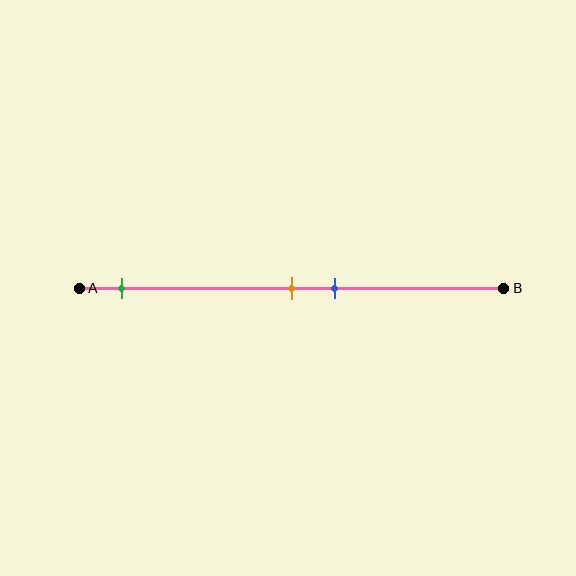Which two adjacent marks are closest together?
The orange and blue marks are the closest adjacent pair.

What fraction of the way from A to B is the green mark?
The green mark is approximately 10% (0.1) of the way from A to B.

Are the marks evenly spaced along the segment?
No, the marks are not evenly spaced.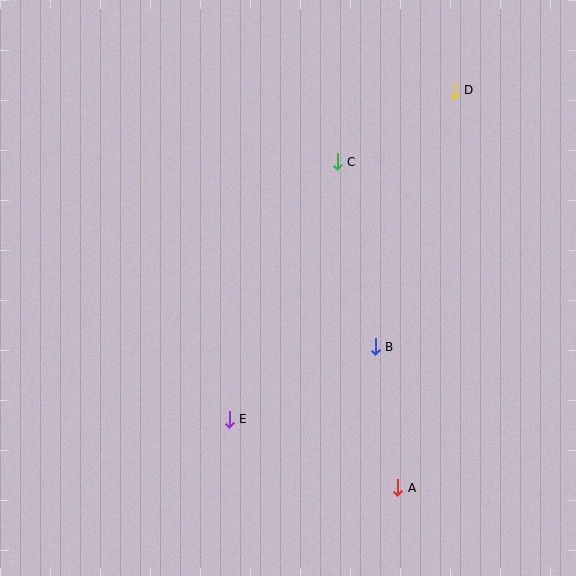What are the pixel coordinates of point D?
Point D is at (454, 90).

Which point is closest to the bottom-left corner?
Point E is closest to the bottom-left corner.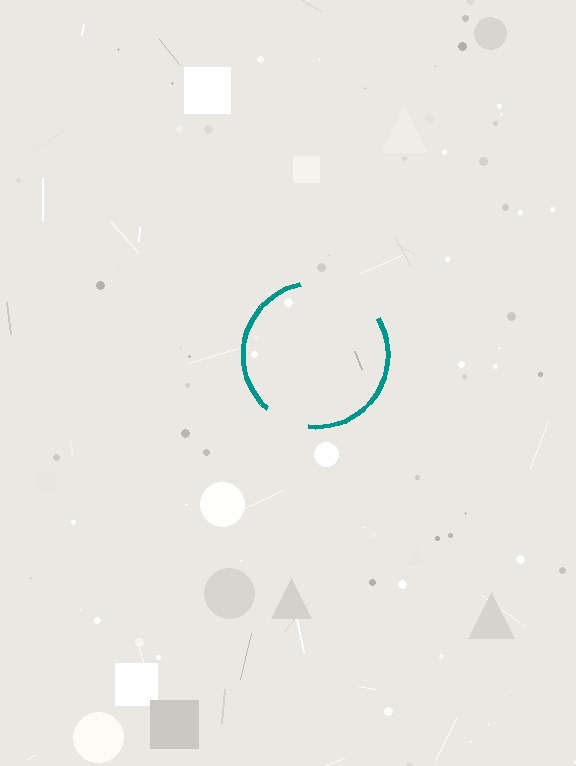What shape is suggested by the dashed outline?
The dashed outline suggests a circle.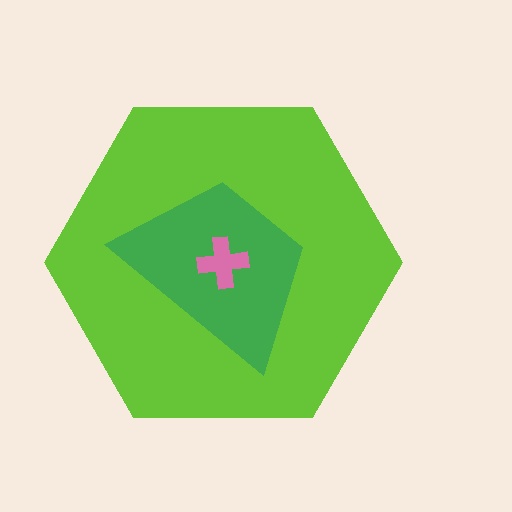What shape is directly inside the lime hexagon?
The green trapezoid.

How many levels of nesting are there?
3.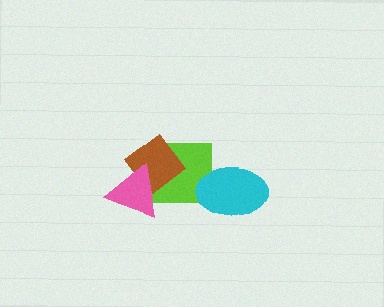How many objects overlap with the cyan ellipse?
1 object overlaps with the cyan ellipse.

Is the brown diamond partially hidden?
Yes, it is partially covered by another shape.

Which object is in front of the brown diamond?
The pink triangle is in front of the brown diamond.